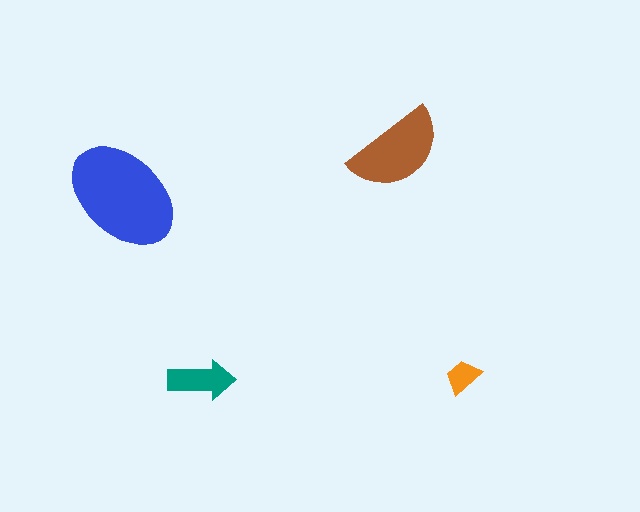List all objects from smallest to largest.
The orange trapezoid, the teal arrow, the brown semicircle, the blue ellipse.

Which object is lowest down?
The teal arrow is bottommost.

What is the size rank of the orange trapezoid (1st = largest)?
4th.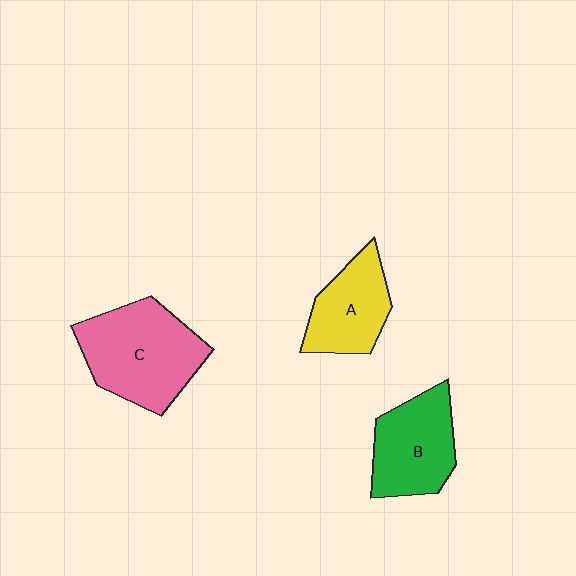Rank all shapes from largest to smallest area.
From largest to smallest: C (pink), B (green), A (yellow).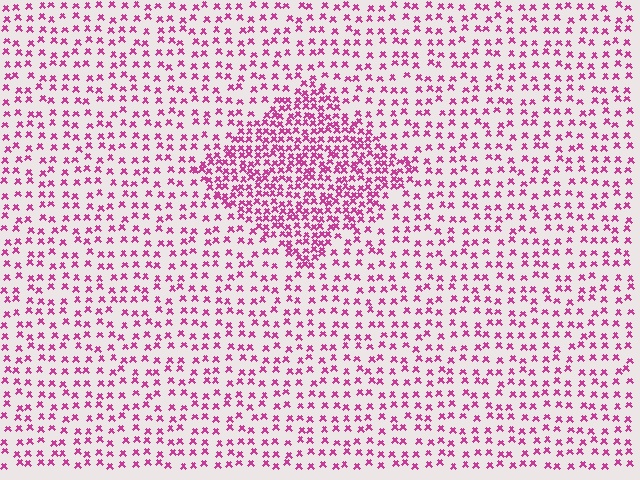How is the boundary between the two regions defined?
The boundary is defined by a change in element density (approximately 2.2x ratio). All elements are the same color, size, and shape.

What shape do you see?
I see a diamond.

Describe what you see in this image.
The image contains small magenta elements arranged at two different densities. A diamond-shaped region is visible where the elements are more densely packed than the surrounding area.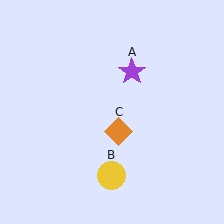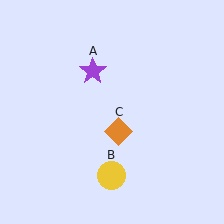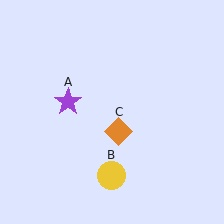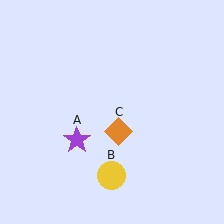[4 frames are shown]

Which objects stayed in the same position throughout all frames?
Yellow circle (object B) and orange diamond (object C) remained stationary.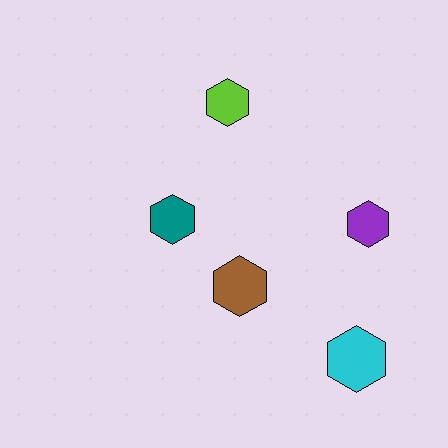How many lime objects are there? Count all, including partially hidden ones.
There is 1 lime object.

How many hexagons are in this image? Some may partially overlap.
There are 5 hexagons.